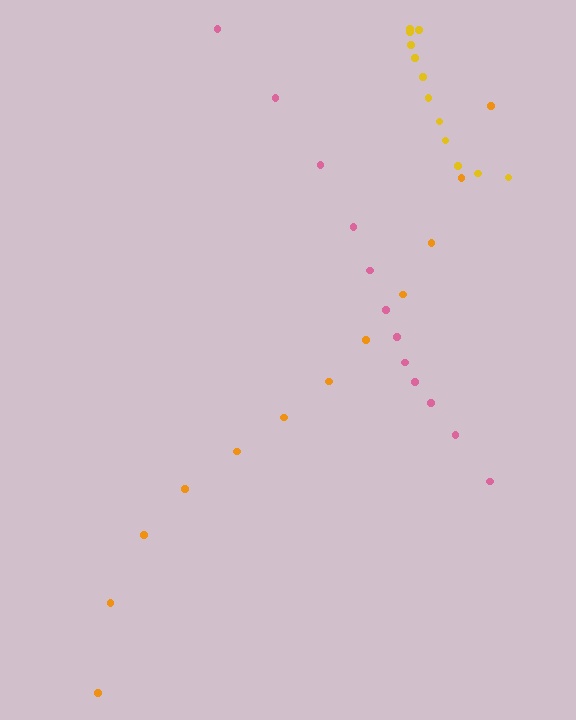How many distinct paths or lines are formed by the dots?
There are 3 distinct paths.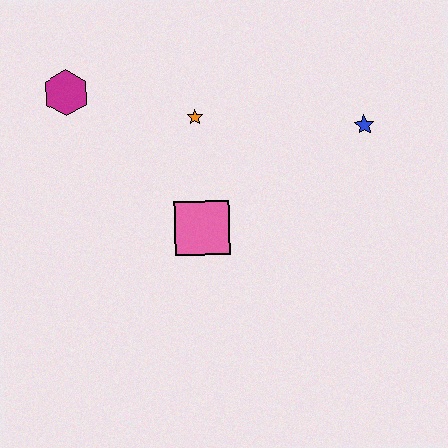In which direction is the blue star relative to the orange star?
The blue star is to the right of the orange star.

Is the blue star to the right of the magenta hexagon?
Yes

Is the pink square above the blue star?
No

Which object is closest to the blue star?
The orange star is closest to the blue star.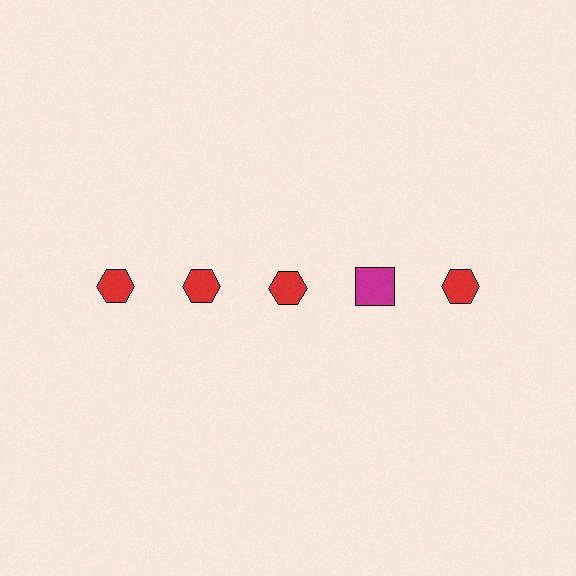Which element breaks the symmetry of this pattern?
The magenta square in the top row, second from right column breaks the symmetry. All other shapes are red hexagons.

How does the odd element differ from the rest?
It differs in both color (magenta instead of red) and shape (square instead of hexagon).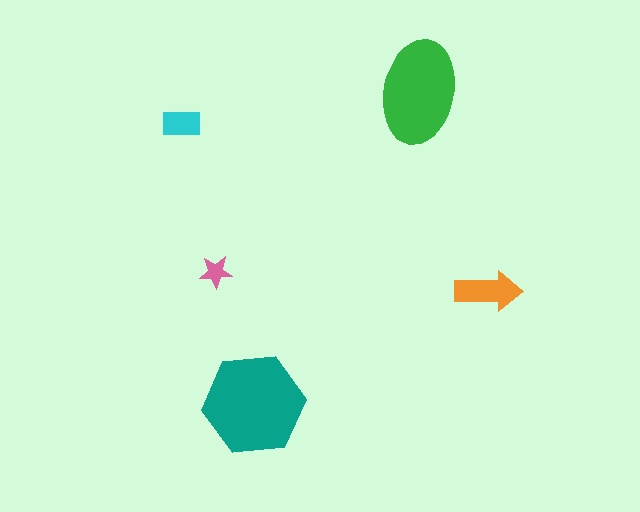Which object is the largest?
The teal hexagon.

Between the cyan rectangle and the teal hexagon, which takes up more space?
The teal hexagon.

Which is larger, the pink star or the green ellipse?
The green ellipse.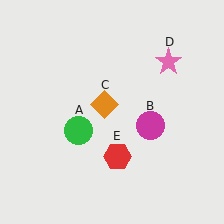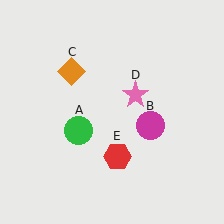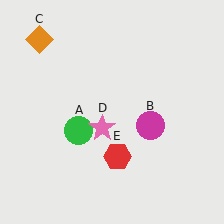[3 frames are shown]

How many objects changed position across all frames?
2 objects changed position: orange diamond (object C), pink star (object D).